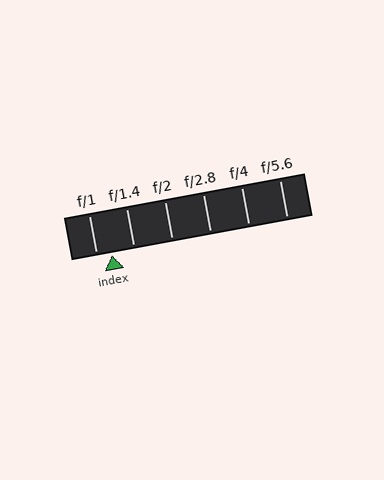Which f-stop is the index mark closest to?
The index mark is closest to f/1.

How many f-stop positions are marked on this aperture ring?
There are 6 f-stop positions marked.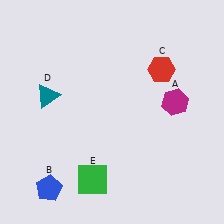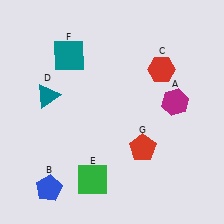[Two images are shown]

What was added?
A teal square (F), a red pentagon (G) were added in Image 2.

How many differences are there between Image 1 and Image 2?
There are 2 differences between the two images.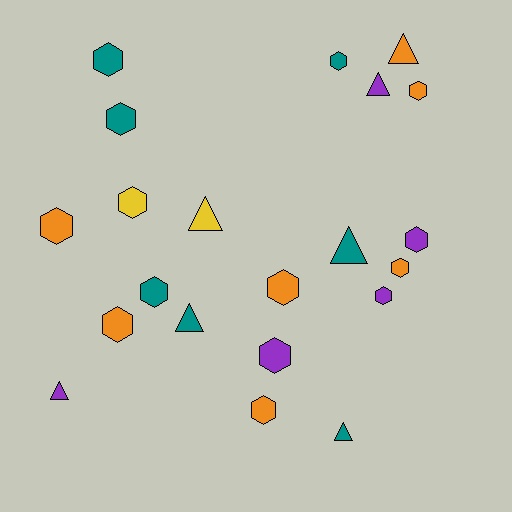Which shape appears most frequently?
Hexagon, with 14 objects.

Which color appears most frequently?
Orange, with 7 objects.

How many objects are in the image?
There are 21 objects.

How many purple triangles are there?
There are 2 purple triangles.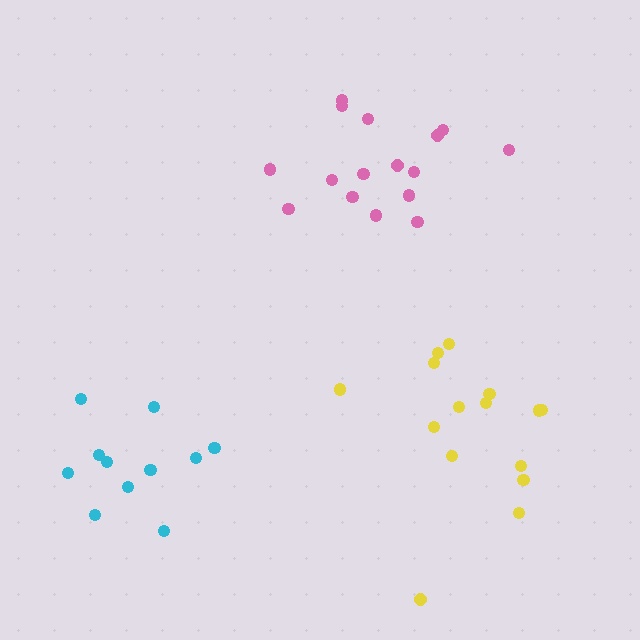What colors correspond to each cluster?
The clusters are colored: cyan, pink, yellow.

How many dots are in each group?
Group 1: 11 dots, Group 2: 16 dots, Group 3: 15 dots (42 total).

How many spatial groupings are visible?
There are 3 spatial groupings.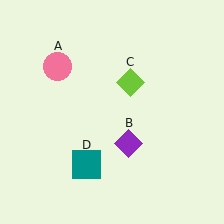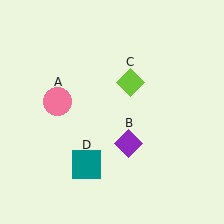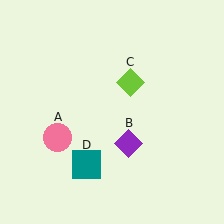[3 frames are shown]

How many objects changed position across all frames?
1 object changed position: pink circle (object A).